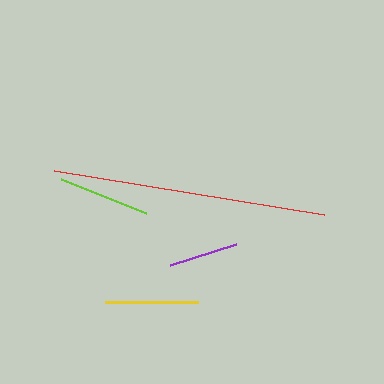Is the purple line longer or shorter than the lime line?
The lime line is longer than the purple line.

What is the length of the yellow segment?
The yellow segment is approximately 93 pixels long.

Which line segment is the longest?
The red line is the longest at approximately 273 pixels.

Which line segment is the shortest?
The purple line is the shortest at approximately 69 pixels.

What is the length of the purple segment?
The purple segment is approximately 69 pixels long.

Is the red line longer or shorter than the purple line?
The red line is longer than the purple line.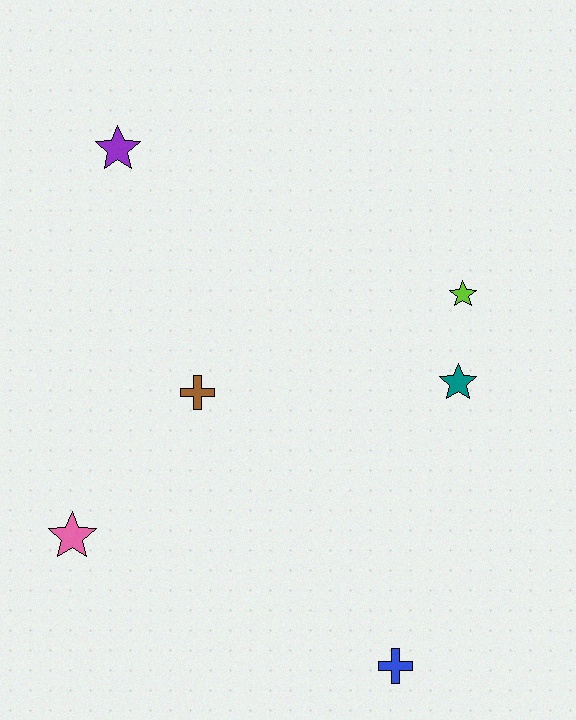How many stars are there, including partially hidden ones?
There are 4 stars.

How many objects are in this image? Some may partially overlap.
There are 6 objects.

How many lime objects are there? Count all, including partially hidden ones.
There is 1 lime object.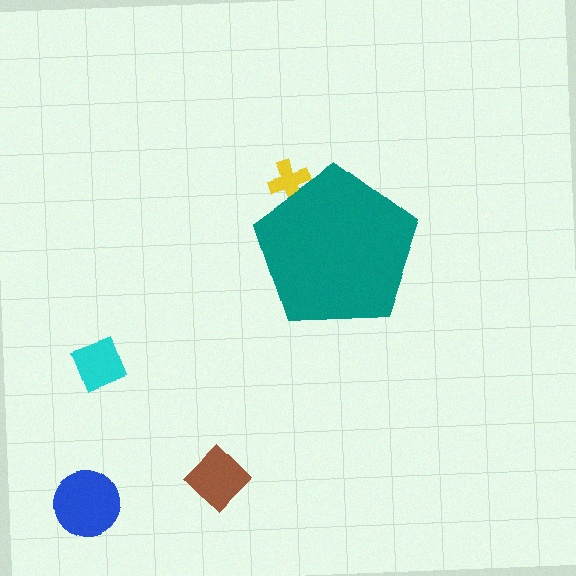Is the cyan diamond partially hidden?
No, the cyan diamond is fully visible.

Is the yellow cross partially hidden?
Yes, the yellow cross is partially hidden behind the teal pentagon.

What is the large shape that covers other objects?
A teal pentagon.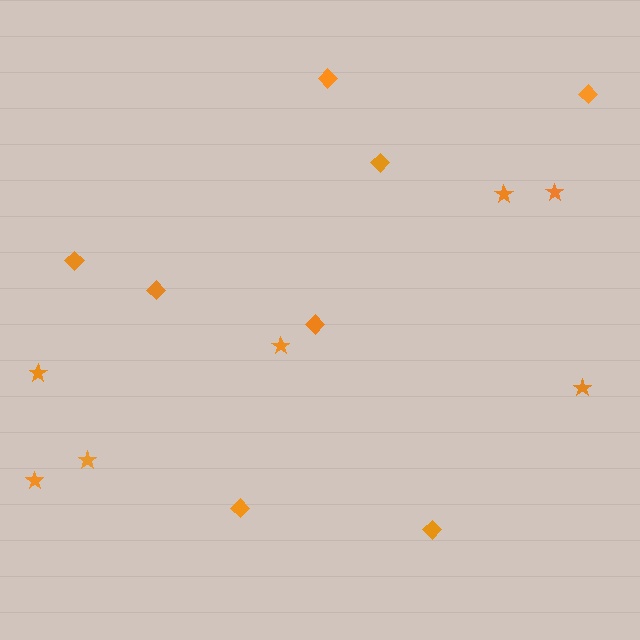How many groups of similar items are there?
There are 2 groups: one group of stars (7) and one group of diamonds (8).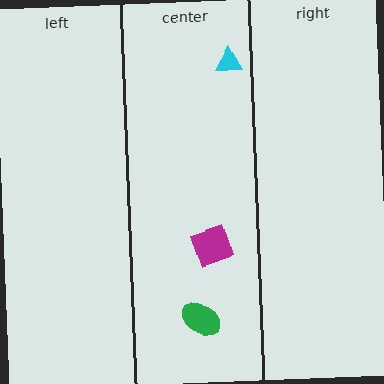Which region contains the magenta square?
The center region.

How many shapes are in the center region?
3.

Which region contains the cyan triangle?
The center region.